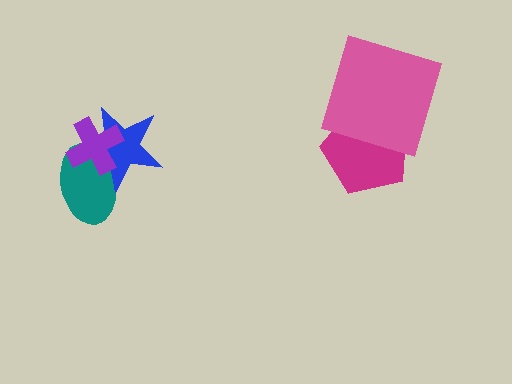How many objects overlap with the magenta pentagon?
1 object overlaps with the magenta pentagon.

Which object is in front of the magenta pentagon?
The pink square is in front of the magenta pentagon.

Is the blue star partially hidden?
Yes, it is partially covered by another shape.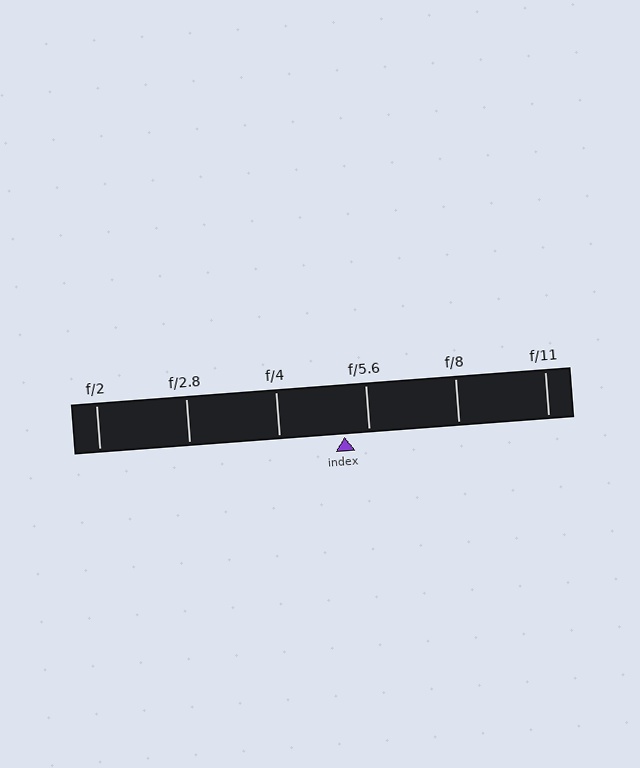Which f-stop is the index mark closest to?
The index mark is closest to f/5.6.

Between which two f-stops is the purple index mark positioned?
The index mark is between f/4 and f/5.6.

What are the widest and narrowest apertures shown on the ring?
The widest aperture shown is f/2 and the narrowest is f/11.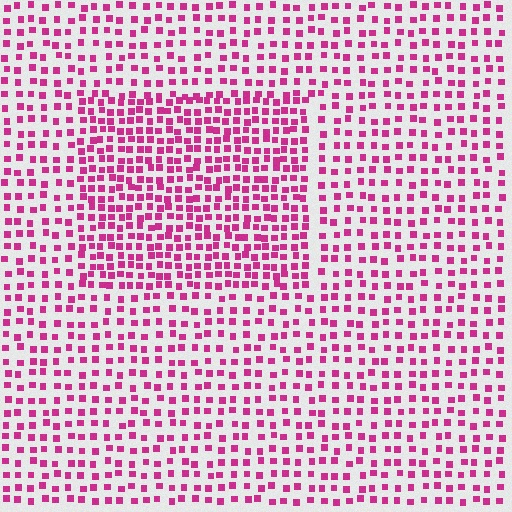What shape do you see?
I see a rectangle.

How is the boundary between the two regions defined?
The boundary is defined by a change in element density (approximately 1.7x ratio). All elements are the same color, size, and shape.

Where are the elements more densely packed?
The elements are more densely packed inside the rectangle boundary.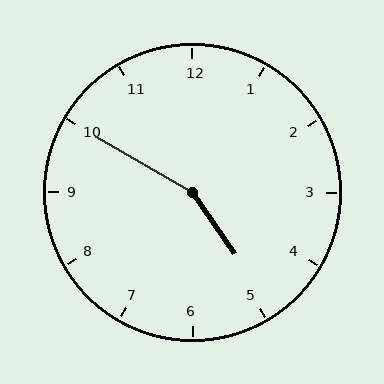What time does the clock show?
4:50.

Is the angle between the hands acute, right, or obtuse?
It is obtuse.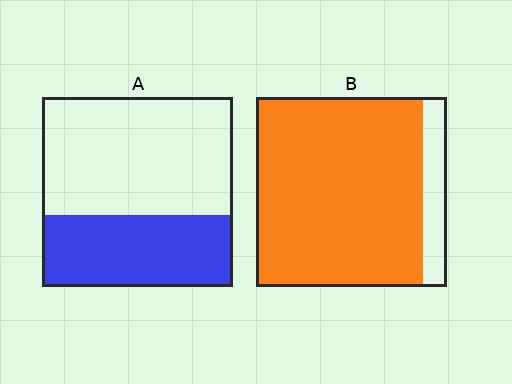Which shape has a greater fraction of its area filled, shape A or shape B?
Shape B.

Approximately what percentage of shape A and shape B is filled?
A is approximately 40% and B is approximately 85%.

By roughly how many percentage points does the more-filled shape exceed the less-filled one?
By roughly 50 percentage points (B over A).